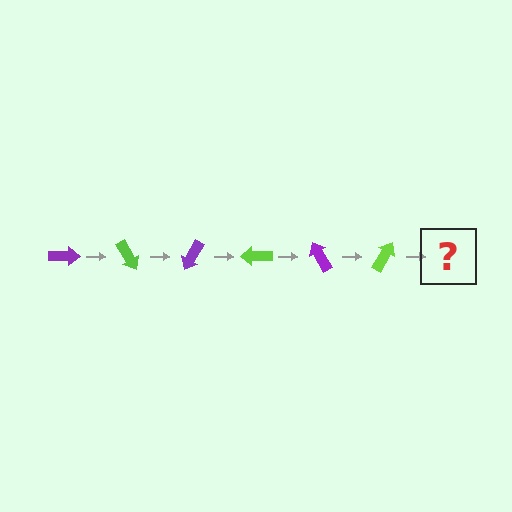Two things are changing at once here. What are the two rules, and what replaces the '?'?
The two rules are that it rotates 60 degrees each step and the color cycles through purple and lime. The '?' should be a purple arrow, rotated 360 degrees from the start.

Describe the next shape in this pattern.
It should be a purple arrow, rotated 360 degrees from the start.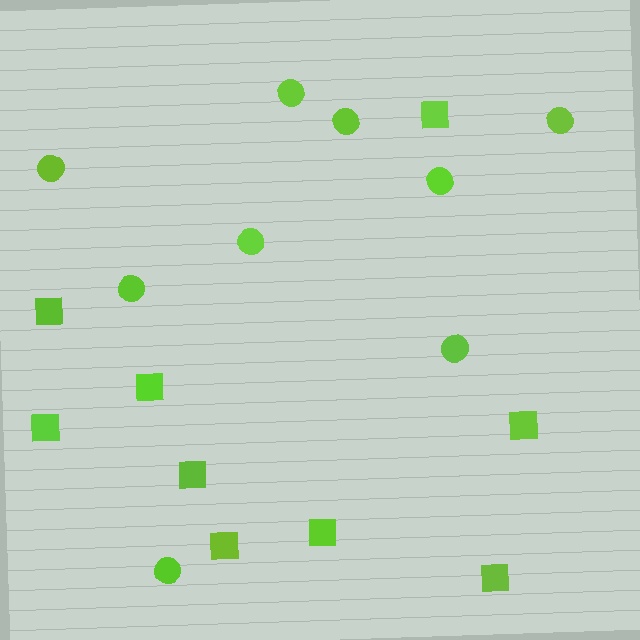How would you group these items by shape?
There are 2 groups: one group of squares (9) and one group of circles (9).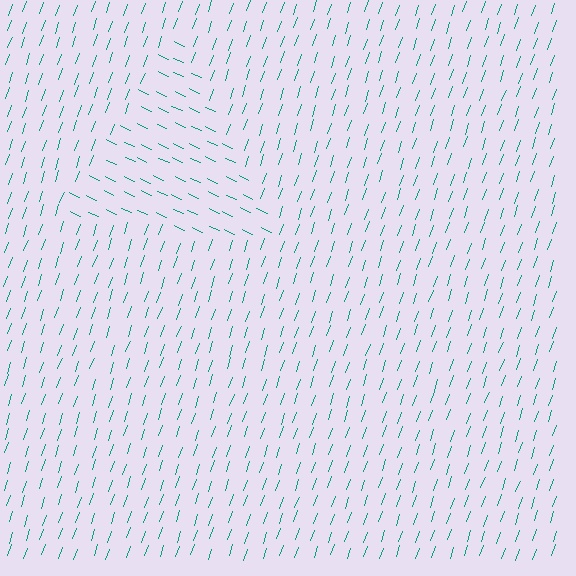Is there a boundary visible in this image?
Yes, there is a texture boundary formed by a change in line orientation.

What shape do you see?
I see a triangle.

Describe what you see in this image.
The image is filled with small teal line segments. A triangle region in the image has lines oriented differently from the surrounding lines, creating a visible texture boundary.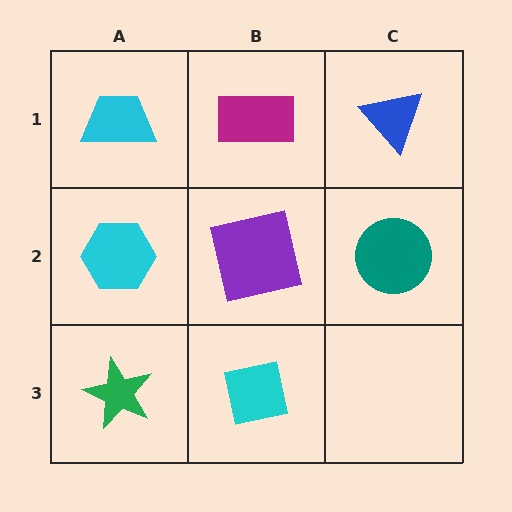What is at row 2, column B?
A purple square.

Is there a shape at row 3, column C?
No, that cell is empty.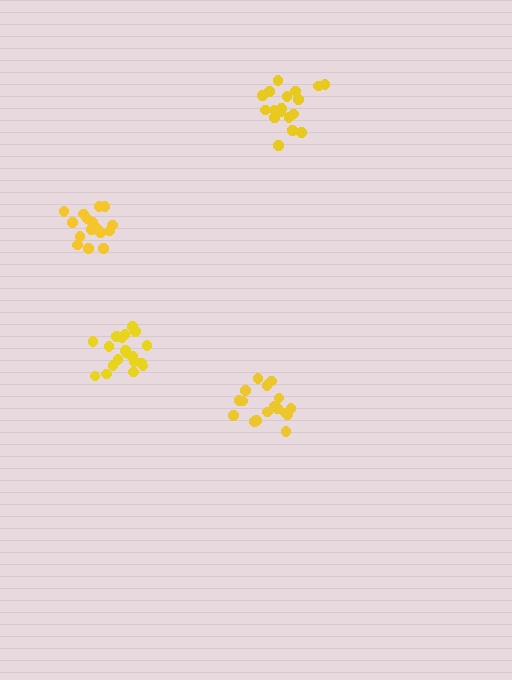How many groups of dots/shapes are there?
There are 4 groups.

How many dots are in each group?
Group 1: 17 dots, Group 2: 19 dots, Group 3: 18 dots, Group 4: 19 dots (73 total).